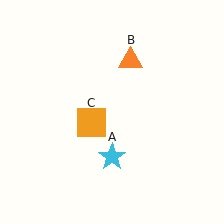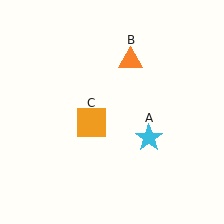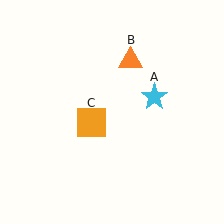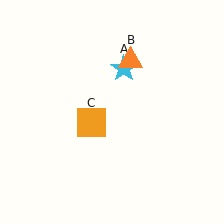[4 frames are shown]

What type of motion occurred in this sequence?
The cyan star (object A) rotated counterclockwise around the center of the scene.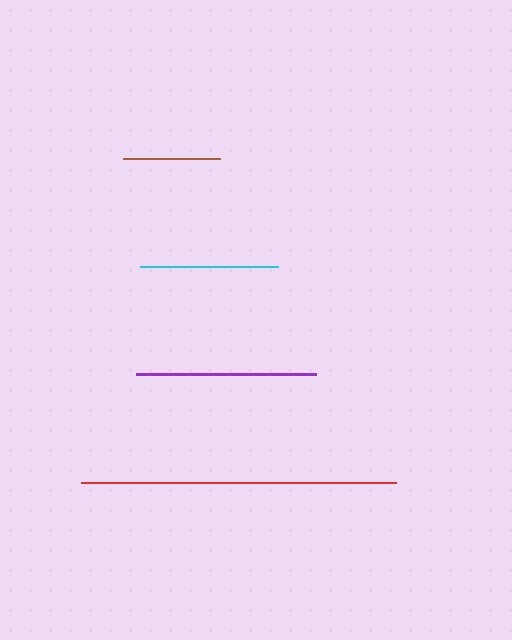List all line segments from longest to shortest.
From longest to shortest: red, purple, cyan, brown.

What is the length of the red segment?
The red segment is approximately 315 pixels long.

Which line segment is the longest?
The red line is the longest at approximately 315 pixels.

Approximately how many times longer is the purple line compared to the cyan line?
The purple line is approximately 1.3 times the length of the cyan line.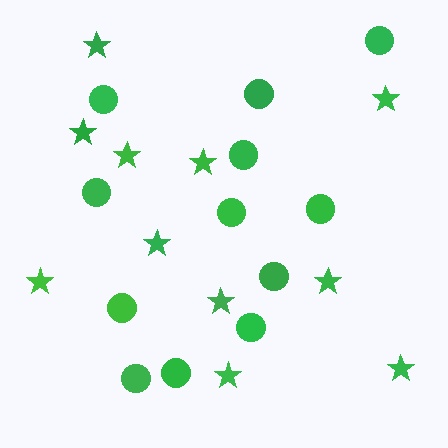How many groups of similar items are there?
There are 2 groups: one group of circles (12) and one group of stars (11).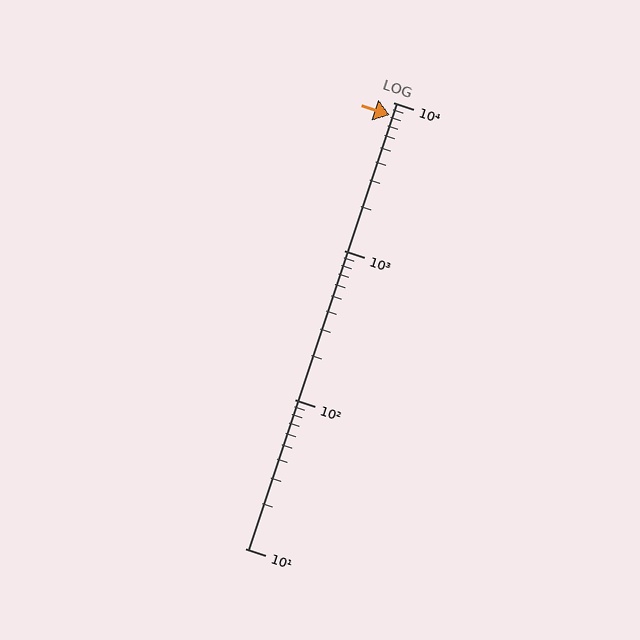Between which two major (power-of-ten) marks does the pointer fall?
The pointer is between 1000 and 10000.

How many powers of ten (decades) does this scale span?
The scale spans 3 decades, from 10 to 10000.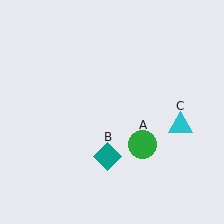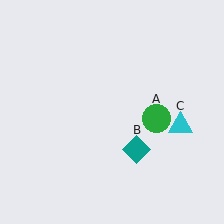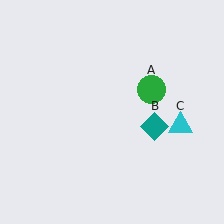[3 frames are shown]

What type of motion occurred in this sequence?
The green circle (object A), teal diamond (object B) rotated counterclockwise around the center of the scene.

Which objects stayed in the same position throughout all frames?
Cyan triangle (object C) remained stationary.